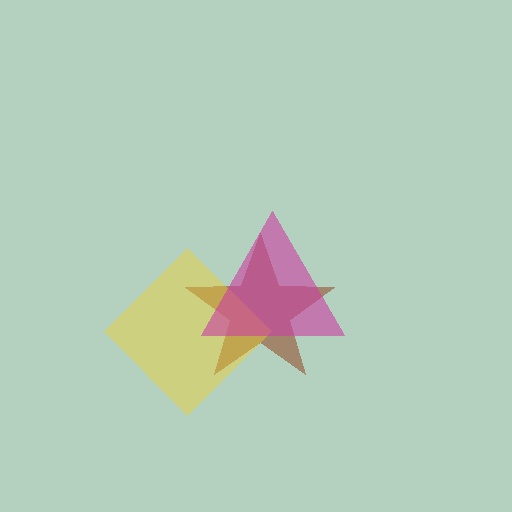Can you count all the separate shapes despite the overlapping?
Yes, there are 3 separate shapes.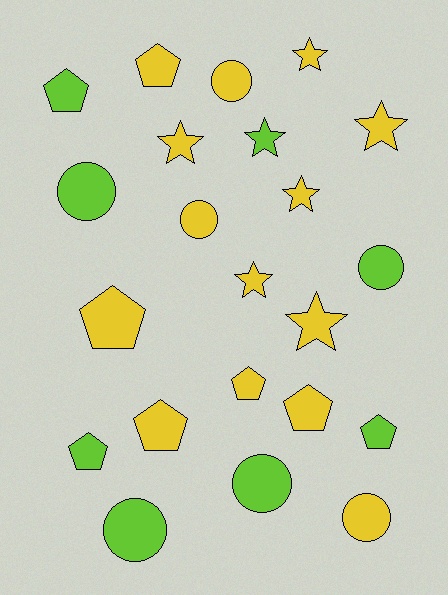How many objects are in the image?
There are 22 objects.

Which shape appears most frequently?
Pentagon, with 8 objects.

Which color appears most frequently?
Yellow, with 14 objects.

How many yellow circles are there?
There are 3 yellow circles.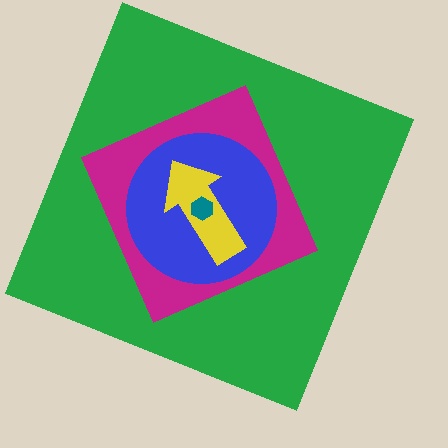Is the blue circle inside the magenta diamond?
Yes.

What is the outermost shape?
The green square.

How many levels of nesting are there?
5.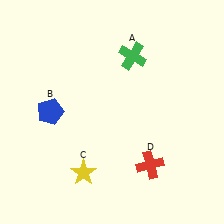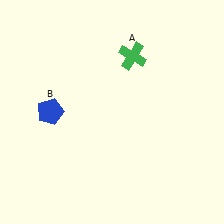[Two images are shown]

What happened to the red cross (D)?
The red cross (D) was removed in Image 2. It was in the bottom-right area of Image 1.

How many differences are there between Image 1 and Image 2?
There are 2 differences between the two images.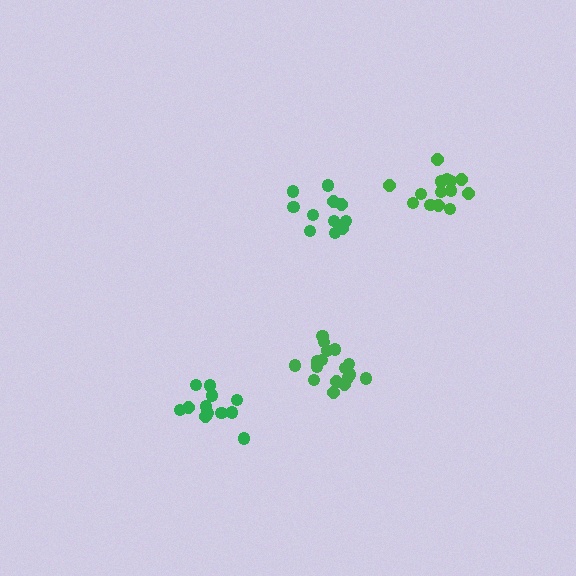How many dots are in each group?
Group 1: 14 dots, Group 2: 11 dots, Group 3: 12 dots, Group 4: 17 dots (54 total).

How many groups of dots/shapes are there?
There are 4 groups.